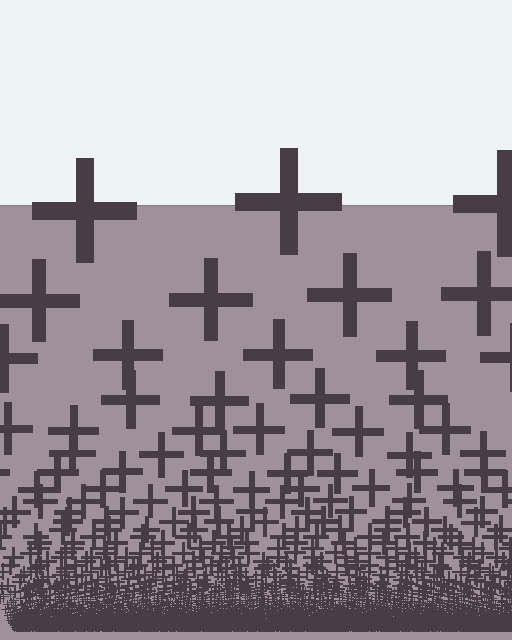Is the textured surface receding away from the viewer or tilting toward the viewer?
The surface appears to tilt toward the viewer. Texture elements get larger and sparser toward the top.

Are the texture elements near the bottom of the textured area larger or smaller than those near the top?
Smaller. The gradient is inverted — elements near the bottom are smaller and denser.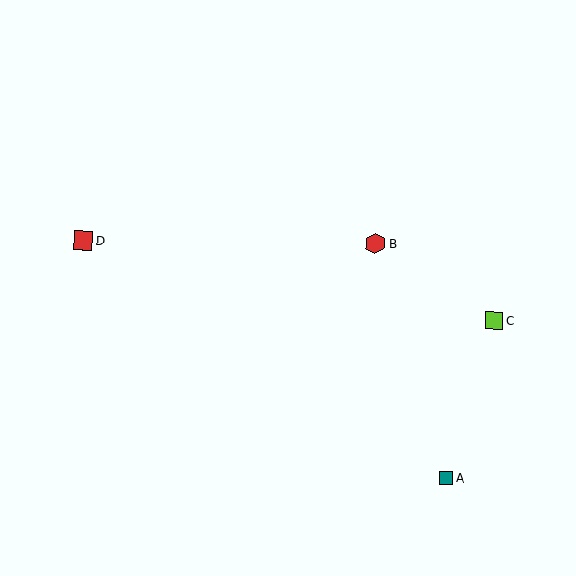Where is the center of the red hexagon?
The center of the red hexagon is at (375, 243).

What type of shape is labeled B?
Shape B is a red hexagon.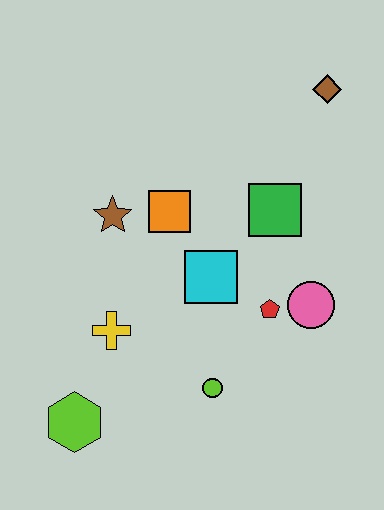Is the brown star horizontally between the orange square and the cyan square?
No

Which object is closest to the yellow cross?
The lime hexagon is closest to the yellow cross.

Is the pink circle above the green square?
No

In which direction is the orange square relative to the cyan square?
The orange square is above the cyan square.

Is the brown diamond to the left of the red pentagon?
No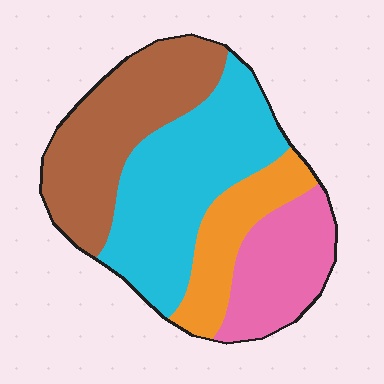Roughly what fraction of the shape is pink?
Pink takes up less than a quarter of the shape.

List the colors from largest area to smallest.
From largest to smallest: cyan, brown, pink, orange.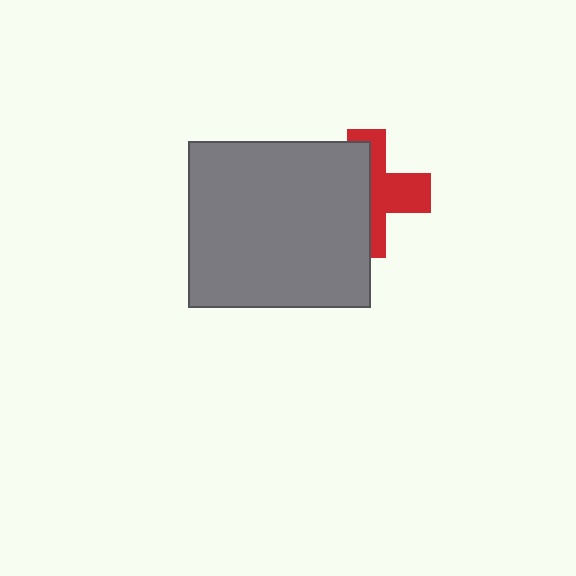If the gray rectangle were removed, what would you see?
You would see the complete red cross.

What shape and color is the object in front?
The object in front is a gray rectangle.